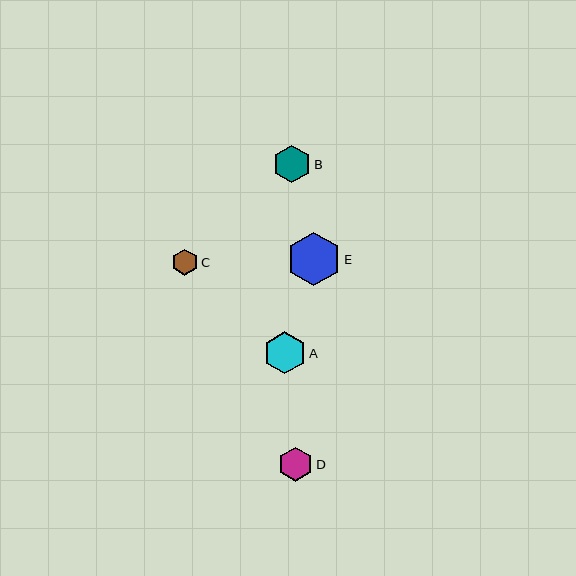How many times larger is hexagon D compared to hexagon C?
Hexagon D is approximately 1.3 times the size of hexagon C.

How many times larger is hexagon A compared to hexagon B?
Hexagon A is approximately 1.1 times the size of hexagon B.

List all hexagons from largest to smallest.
From largest to smallest: E, A, B, D, C.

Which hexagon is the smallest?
Hexagon C is the smallest with a size of approximately 26 pixels.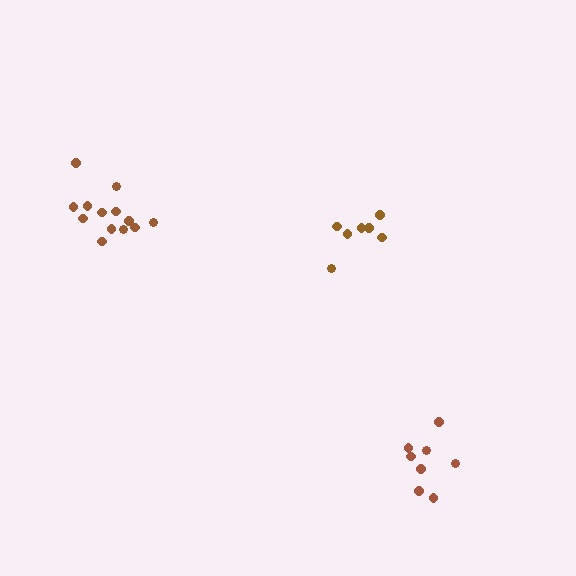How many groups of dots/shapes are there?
There are 3 groups.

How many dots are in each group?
Group 1: 7 dots, Group 2: 13 dots, Group 3: 8 dots (28 total).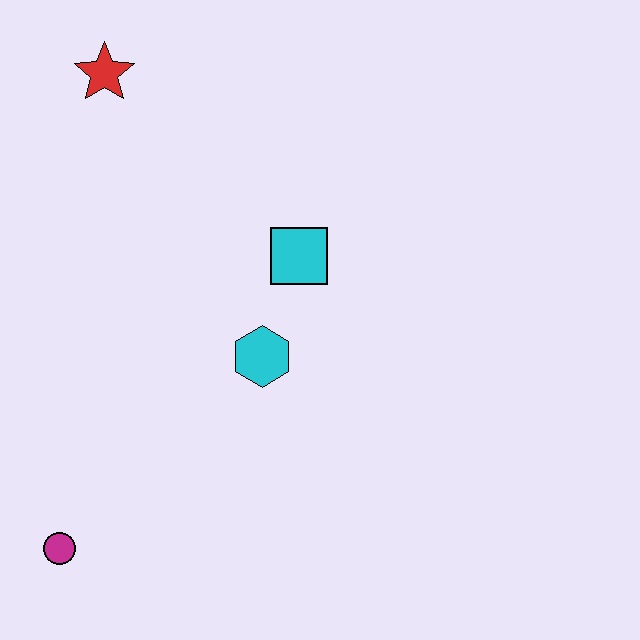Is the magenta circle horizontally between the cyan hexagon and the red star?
No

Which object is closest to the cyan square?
The cyan hexagon is closest to the cyan square.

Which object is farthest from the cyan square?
The magenta circle is farthest from the cyan square.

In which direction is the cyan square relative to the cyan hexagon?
The cyan square is above the cyan hexagon.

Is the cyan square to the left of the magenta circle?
No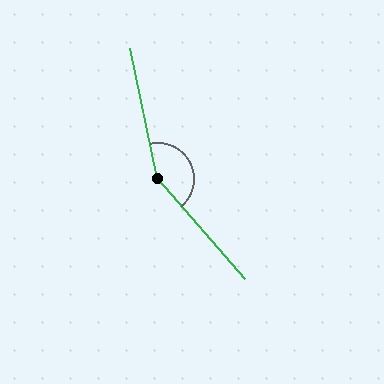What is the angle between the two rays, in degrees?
Approximately 151 degrees.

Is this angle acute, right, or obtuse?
It is obtuse.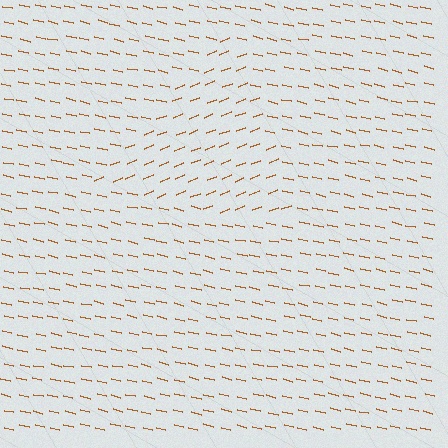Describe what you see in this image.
The image is filled with small brown line segments. A triangle region in the image has lines oriented differently from the surrounding lines, creating a visible texture boundary.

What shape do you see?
I see a triangle.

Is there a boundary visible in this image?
Yes, there is a texture boundary formed by a change in line orientation.